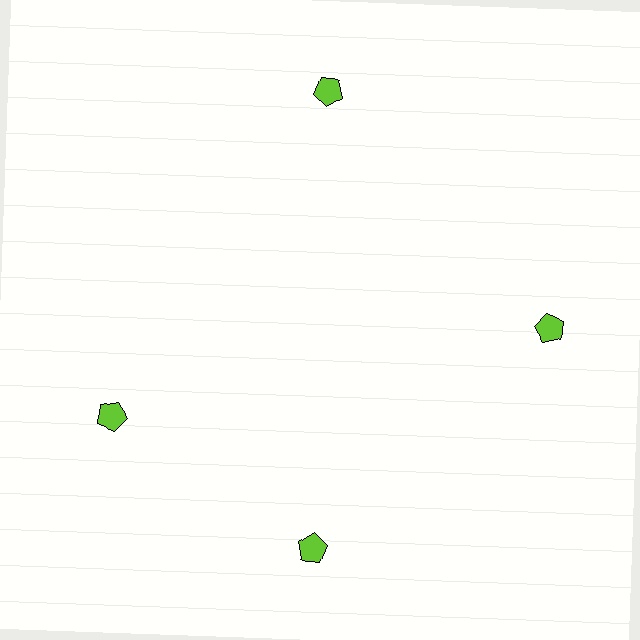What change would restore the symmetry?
The symmetry would be restored by rotating it back into even spacing with its neighbors so that all 4 pentagons sit at equal angles and equal distance from the center.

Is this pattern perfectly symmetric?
No. The 4 lime pentagons are arranged in a ring, but one element near the 9 o'clock position is rotated out of alignment along the ring, breaking the 4-fold rotational symmetry.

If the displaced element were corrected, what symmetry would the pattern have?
It would have 4-fold rotational symmetry — the pattern would map onto itself every 90 degrees.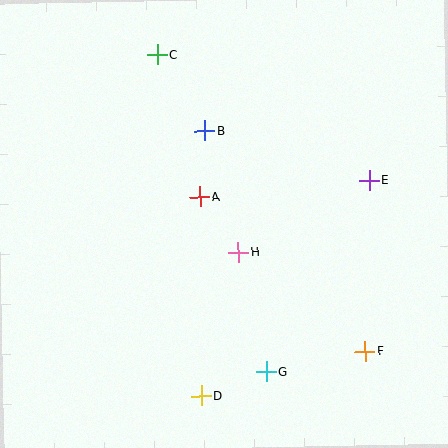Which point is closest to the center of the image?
Point H at (238, 252) is closest to the center.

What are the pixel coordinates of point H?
Point H is at (238, 252).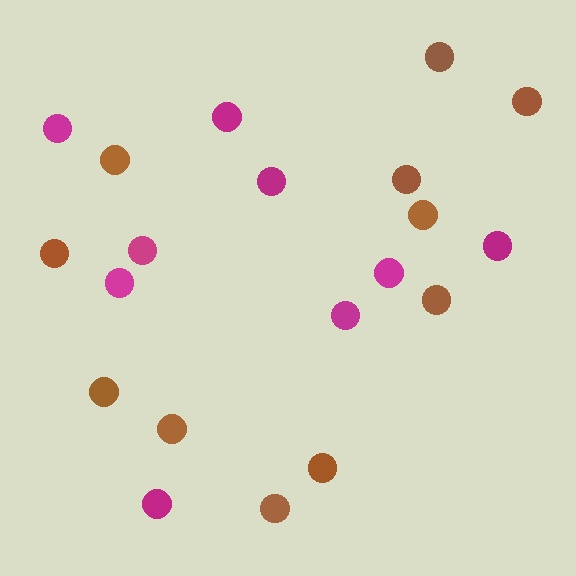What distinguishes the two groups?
There are 2 groups: one group of brown circles (11) and one group of magenta circles (9).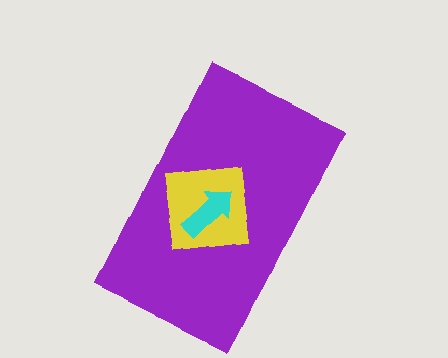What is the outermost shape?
The purple rectangle.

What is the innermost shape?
The cyan arrow.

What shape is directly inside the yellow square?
The cyan arrow.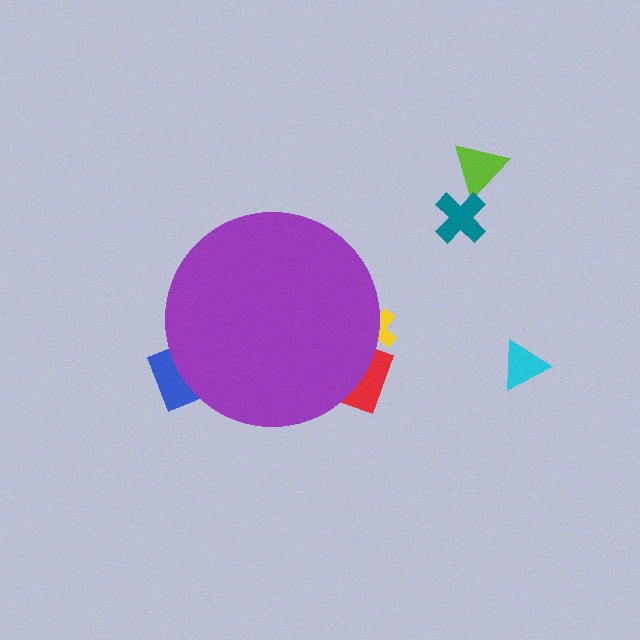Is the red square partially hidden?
Yes, the red square is partially hidden behind the purple circle.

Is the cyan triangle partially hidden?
No, the cyan triangle is fully visible.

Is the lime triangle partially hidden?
No, the lime triangle is fully visible.